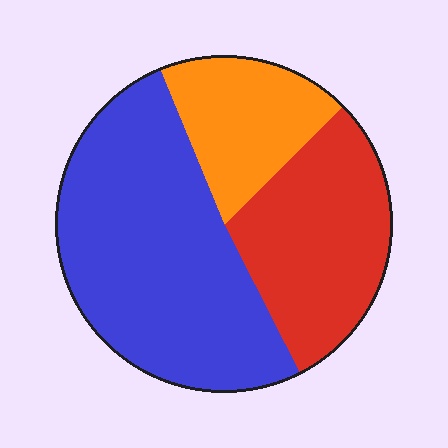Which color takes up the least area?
Orange, at roughly 20%.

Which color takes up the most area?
Blue, at roughly 50%.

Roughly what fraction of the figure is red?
Red takes up about one third (1/3) of the figure.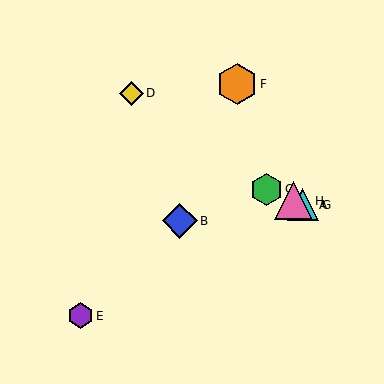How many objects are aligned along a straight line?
4 objects (A, C, G, H) are aligned along a straight line.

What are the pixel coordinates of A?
Object A is at (303, 205).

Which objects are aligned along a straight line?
Objects A, C, G, H are aligned along a straight line.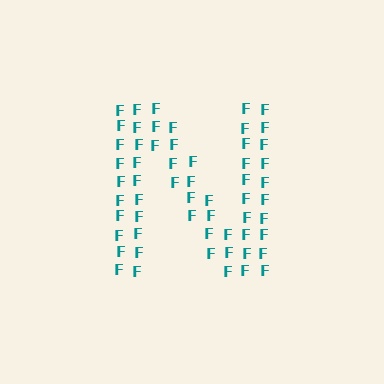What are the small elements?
The small elements are letter F's.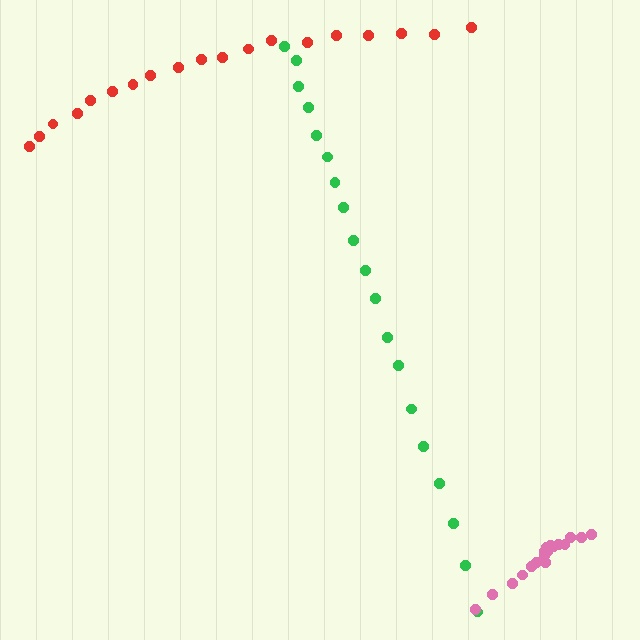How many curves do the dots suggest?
There are 3 distinct paths.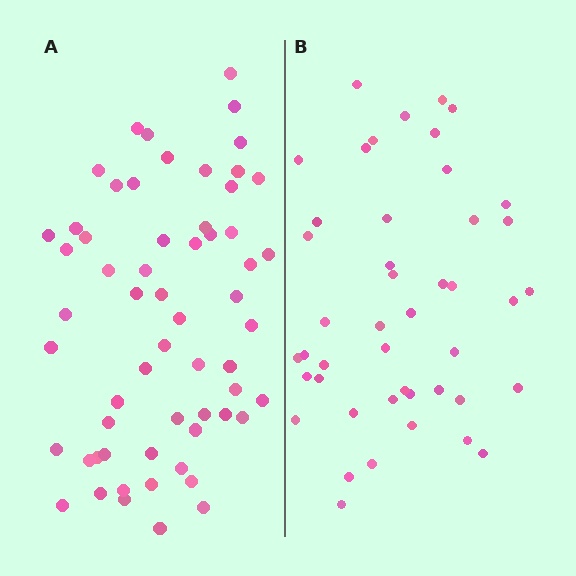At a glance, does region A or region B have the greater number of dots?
Region A (the left region) has more dots.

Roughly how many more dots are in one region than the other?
Region A has approximately 15 more dots than region B.